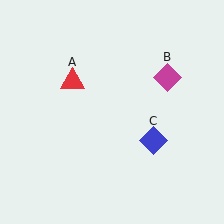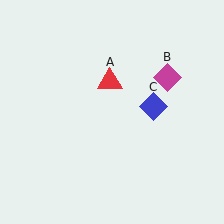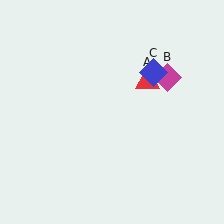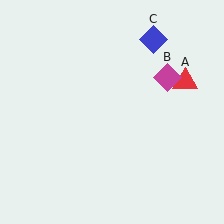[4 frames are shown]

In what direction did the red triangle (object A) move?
The red triangle (object A) moved right.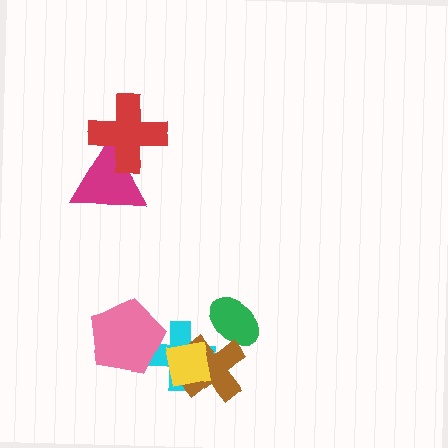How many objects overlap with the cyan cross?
3 objects overlap with the cyan cross.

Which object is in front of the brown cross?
The yellow square is in front of the brown cross.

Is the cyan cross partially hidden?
Yes, it is partially covered by another shape.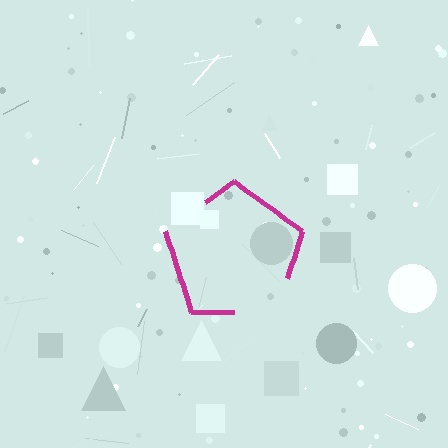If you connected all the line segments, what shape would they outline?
They would outline a pentagon.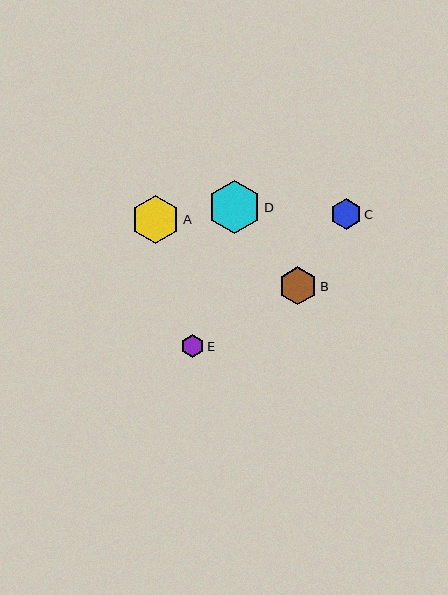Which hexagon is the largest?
Hexagon D is the largest with a size of approximately 53 pixels.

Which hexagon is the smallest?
Hexagon E is the smallest with a size of approximately 23 pixels.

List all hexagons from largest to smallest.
From largest to smallest: D, A, B, C, E.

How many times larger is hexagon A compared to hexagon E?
Hexagon A is approximately 2.1 times the size of hexagon E.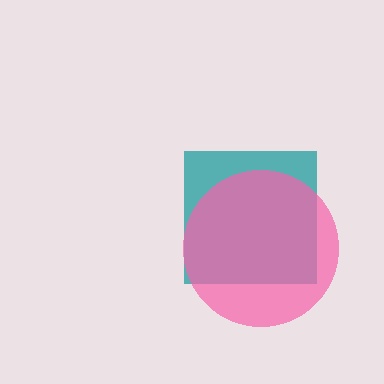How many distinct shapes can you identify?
There are 2 distinct shapes: a teal square, a pink circle.